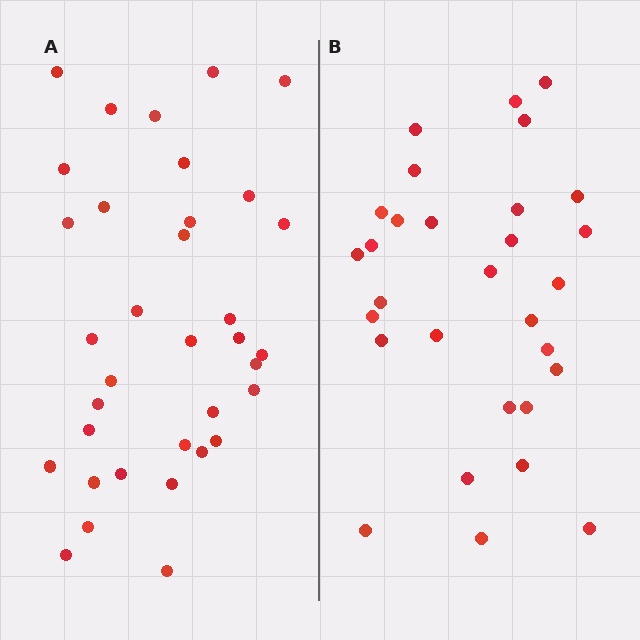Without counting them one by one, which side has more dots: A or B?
Region A (the left region) has more dots.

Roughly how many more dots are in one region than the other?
Region A has about 5 more dots than region B.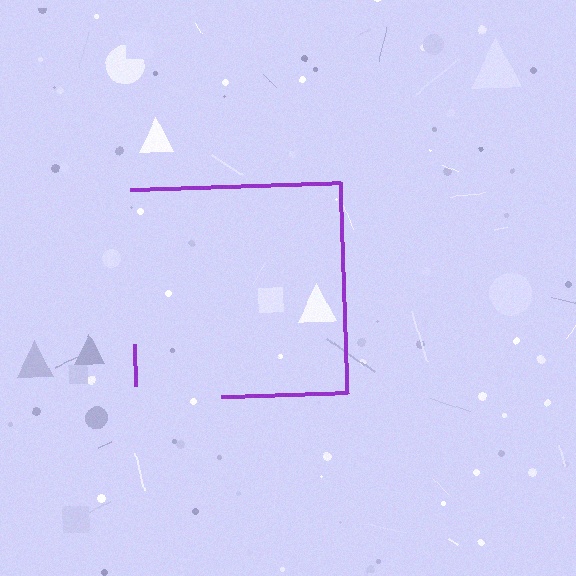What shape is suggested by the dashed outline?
The dashed outline suggests a square.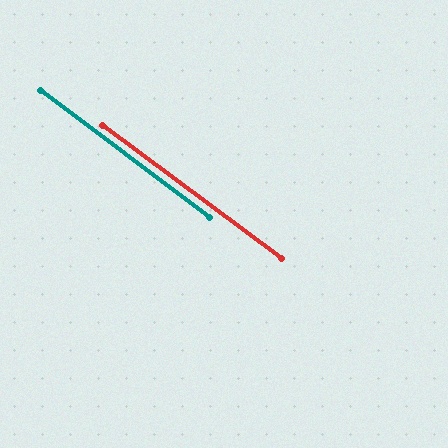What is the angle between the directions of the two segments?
Approximately 1 degree.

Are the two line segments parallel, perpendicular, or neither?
Parallel — their directions differ by only 0.5°.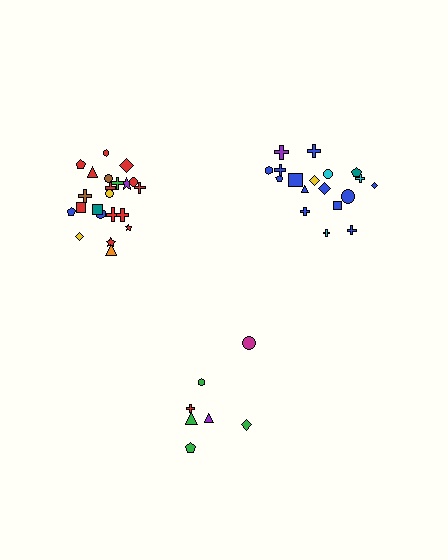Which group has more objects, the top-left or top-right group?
The top-left group.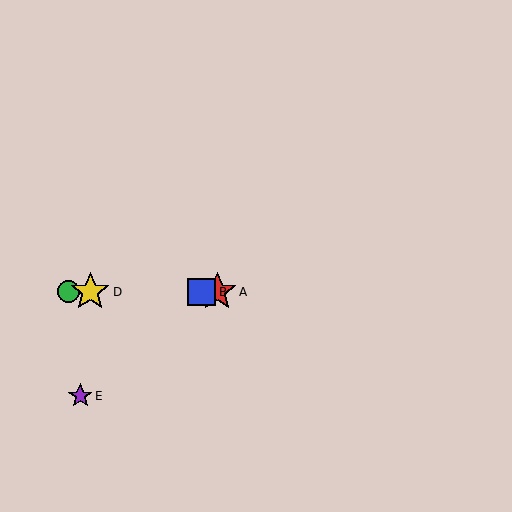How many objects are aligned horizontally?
4 objects (A, B, C, D) are aligned horizontally.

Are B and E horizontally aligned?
No, B is at y≈292 and E is at y≈396.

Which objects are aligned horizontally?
Objects A, B, C, D are aligned horizontally.